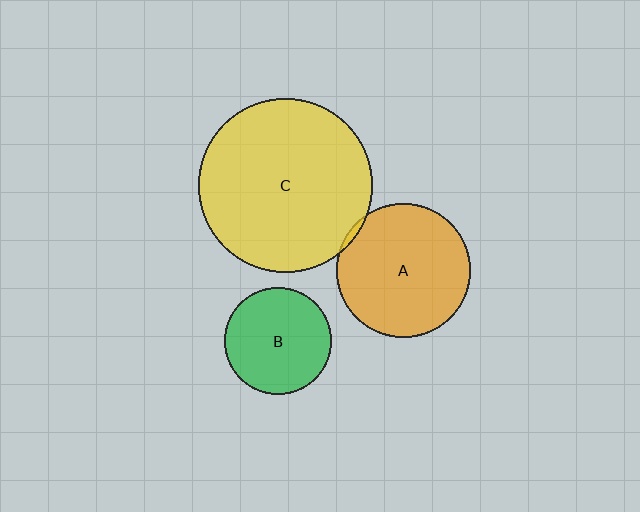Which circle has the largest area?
Circle C (yellow).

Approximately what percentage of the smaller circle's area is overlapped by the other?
Approximately 5%.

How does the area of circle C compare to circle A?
Approximately 1.7 times.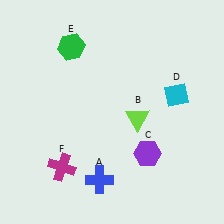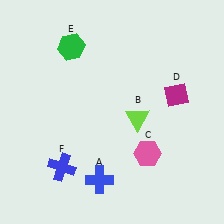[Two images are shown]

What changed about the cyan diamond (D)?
In Image 1, D is cyan. In Image 2, it changed to magenta.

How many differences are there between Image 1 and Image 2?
There are 3 differences between the two images.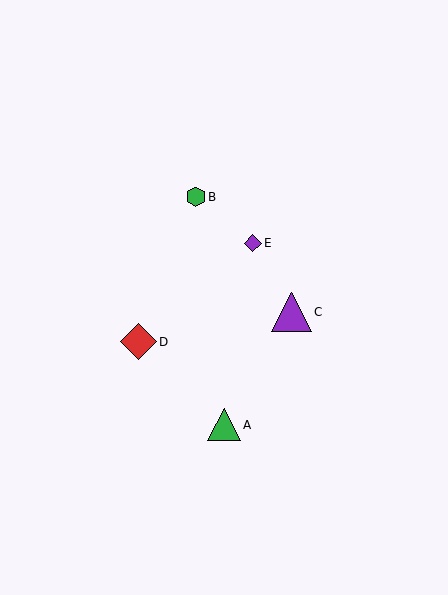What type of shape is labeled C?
Shape C is a purple triangle.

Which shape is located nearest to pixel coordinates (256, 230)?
The purple diamond (labeled E) at (253, 243) is nearest to that location.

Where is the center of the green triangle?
The center of the green triangle is at (224, 425).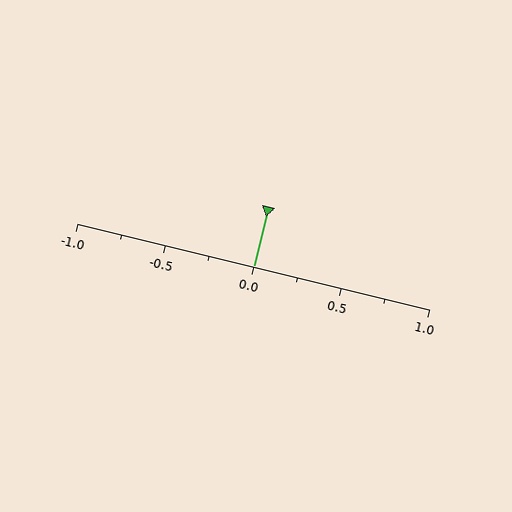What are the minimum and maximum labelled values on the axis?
The axis runs from -1.0 to 1.0.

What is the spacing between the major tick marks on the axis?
The major ticks are spaced 0.5 apart.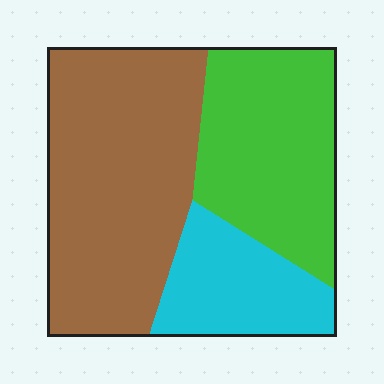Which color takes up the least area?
Cyan, at roughly 20%.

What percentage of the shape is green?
Green covers around 35% of the shape.